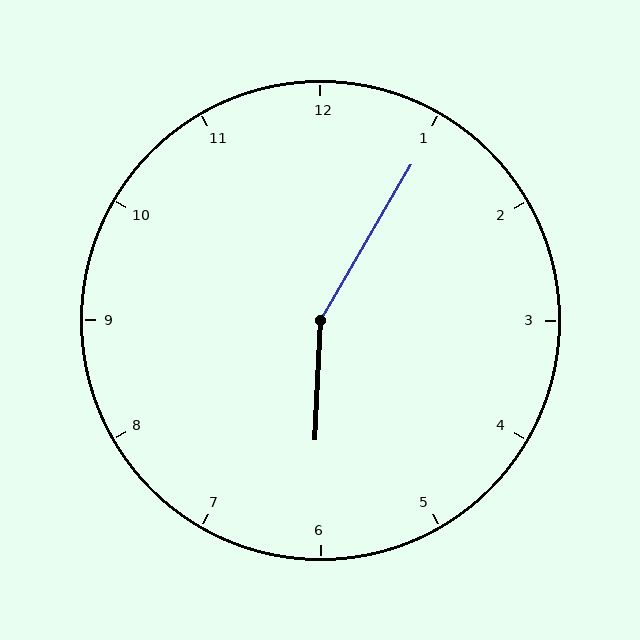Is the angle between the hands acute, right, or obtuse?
It is obtuse.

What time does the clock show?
6:05.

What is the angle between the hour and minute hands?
Approximately 152 degrees.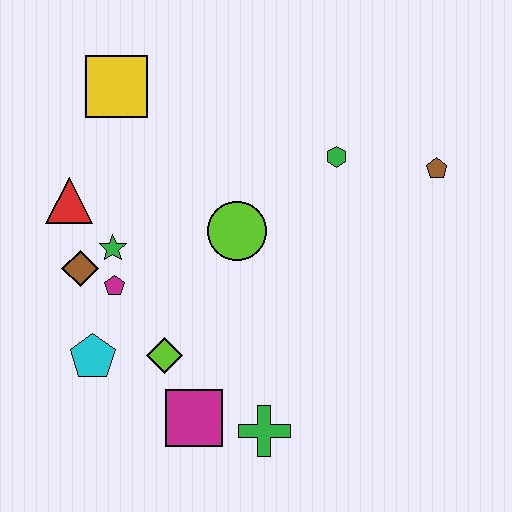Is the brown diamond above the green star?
No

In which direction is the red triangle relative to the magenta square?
The red triangle is above the magenta square.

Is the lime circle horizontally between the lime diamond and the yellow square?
No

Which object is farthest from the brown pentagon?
The cyan pentagon is farthest from the brown pentagon.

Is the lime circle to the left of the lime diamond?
No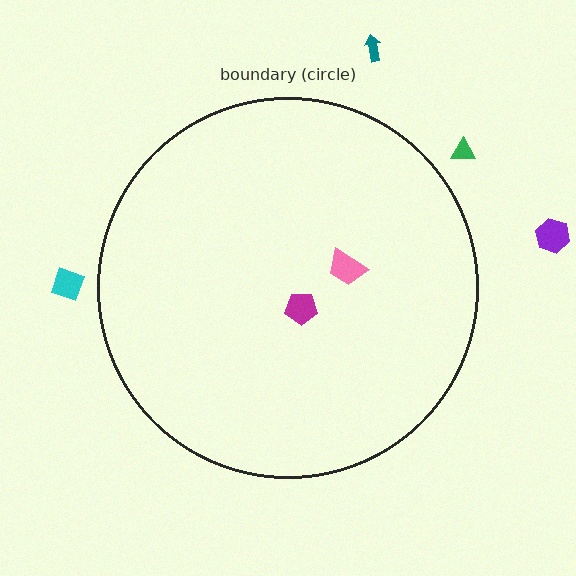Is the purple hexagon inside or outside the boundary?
Outside.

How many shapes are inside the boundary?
2 inside, 4 outside.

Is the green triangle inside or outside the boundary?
Outside.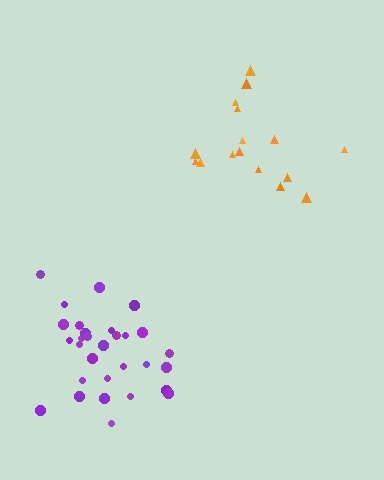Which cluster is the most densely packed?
Purple.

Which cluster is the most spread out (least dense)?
Orange.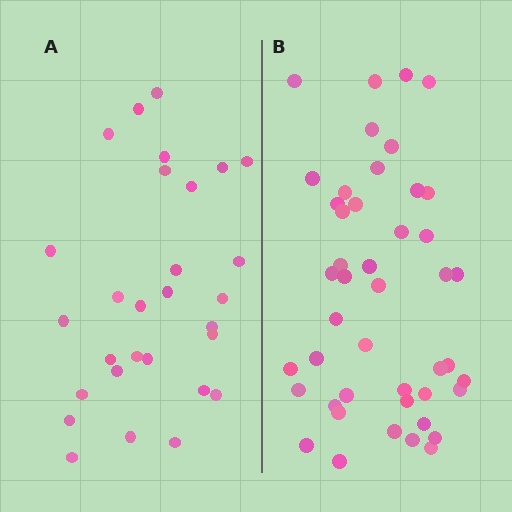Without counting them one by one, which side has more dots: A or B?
Region B (the right region) has more dots.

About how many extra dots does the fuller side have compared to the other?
Region B has approximately 15 more dots than region A.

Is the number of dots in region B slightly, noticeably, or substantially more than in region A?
Region B has substantially more. The ratio is roughly 1.6 to 1.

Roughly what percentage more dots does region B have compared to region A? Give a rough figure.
About 55% more.